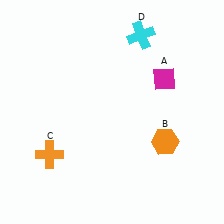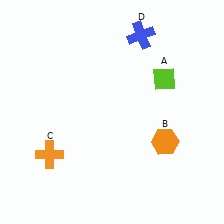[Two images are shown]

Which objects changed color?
A changed from magenta to lime. D changed from cyan to blue.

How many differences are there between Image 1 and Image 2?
There are 2 differences between the two images.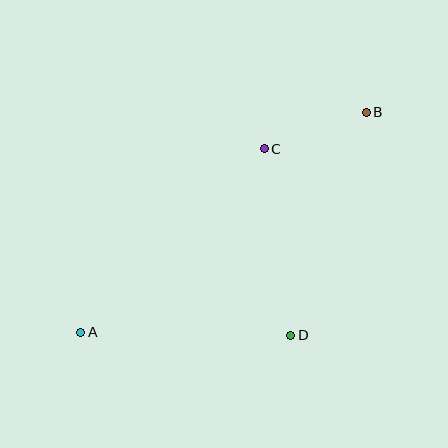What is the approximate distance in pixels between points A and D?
The distance between A and D is approximately 210 pixels.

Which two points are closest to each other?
Points B and C are closest to each other.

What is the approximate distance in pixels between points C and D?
The distance between C and D is approximately 188 pixels.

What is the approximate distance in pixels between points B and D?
The distance between B and D is approximately 235 pixels.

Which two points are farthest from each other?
Points A and B are farthest from each other.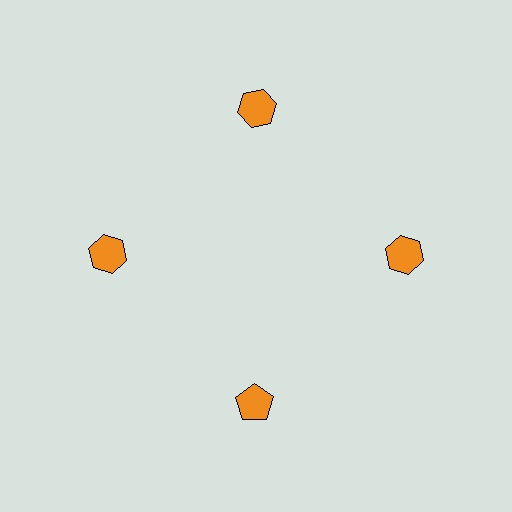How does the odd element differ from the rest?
It has a different shape: pentagon instead of hexagon.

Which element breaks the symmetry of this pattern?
The orange pentagon at roughly the 6 o'clock position breaks the symmetry. All other shapes are orange hexagons.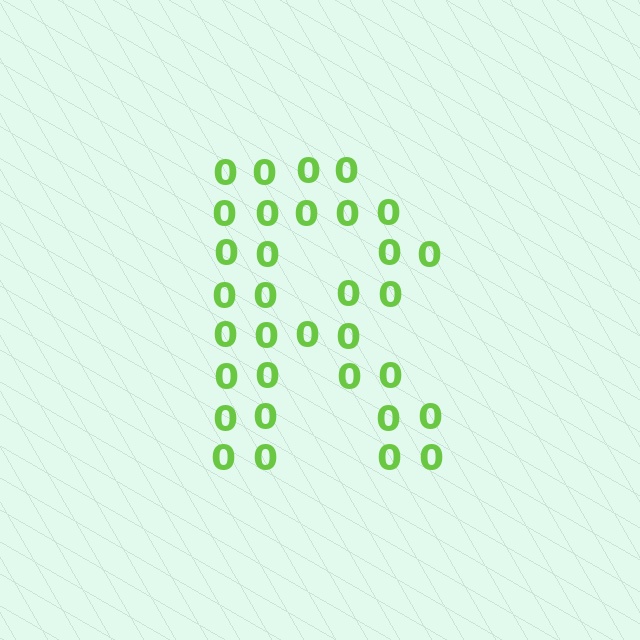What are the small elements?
The small elements are digit 0's.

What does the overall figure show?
The overall figure shows the letter R.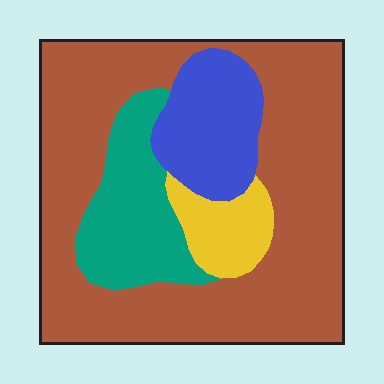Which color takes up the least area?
Yellow, at roughly 10%.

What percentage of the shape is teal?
Teal takes up less than a quarter of the shape.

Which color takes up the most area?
Brown, at roughly 65%.